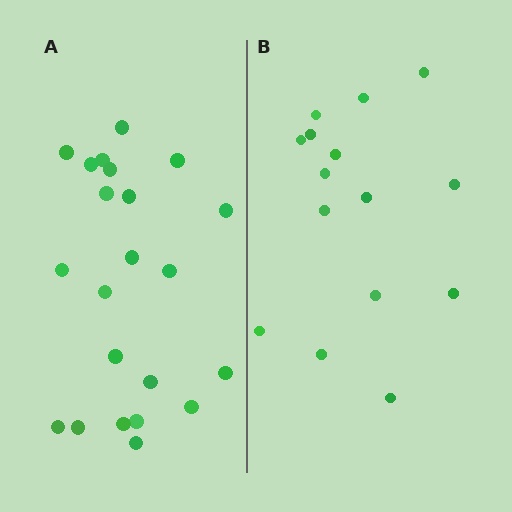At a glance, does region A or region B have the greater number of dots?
Region A (the left region) has more dots.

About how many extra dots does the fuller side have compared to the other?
Region A has roughly 8 or so more dots than region B.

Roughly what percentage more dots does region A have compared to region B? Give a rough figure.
About 45% more.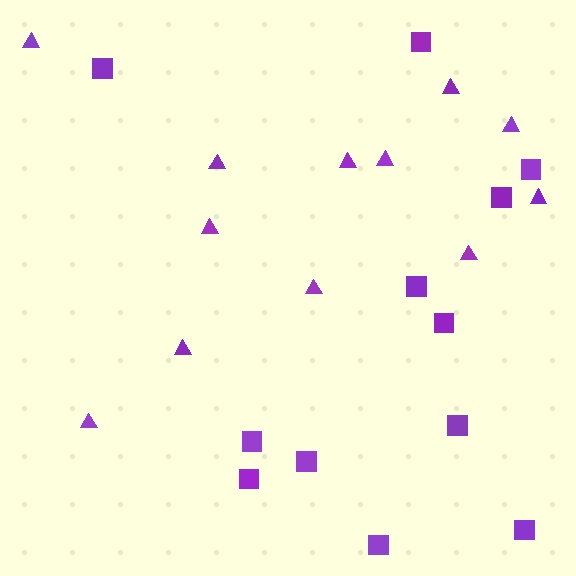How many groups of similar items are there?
There are 2 groups: one group of triangles (12) and one group of squares (12).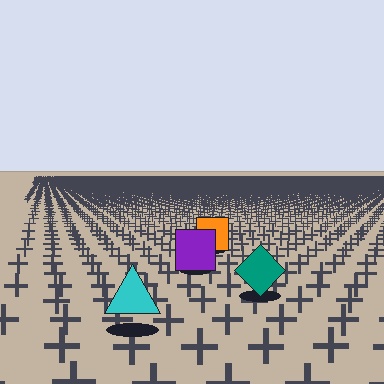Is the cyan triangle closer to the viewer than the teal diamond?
Yes. The cyan triangle is closer — you can tell from the texture gradient: the ground texture is coarser near it.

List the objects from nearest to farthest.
From nearest to farthest: the cyan triangle, the teal diamond, the purple square, the orange square.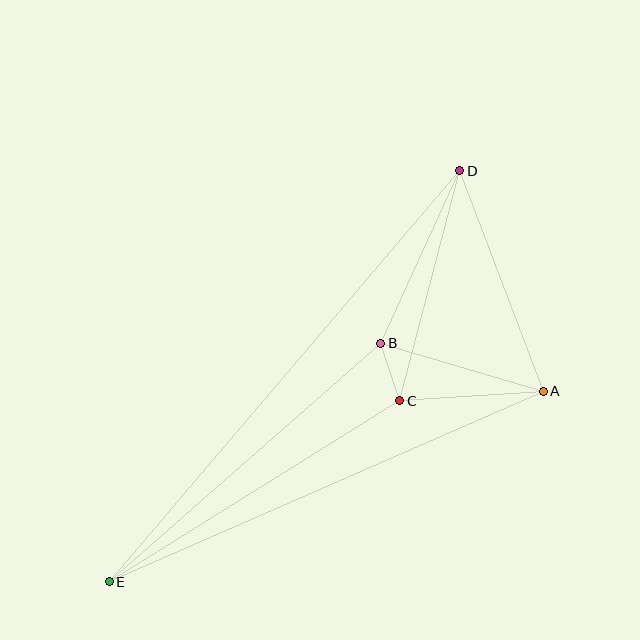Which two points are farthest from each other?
Points D and E are farthest from each other.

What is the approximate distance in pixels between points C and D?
The distance between C and D is approximately 237 pixels.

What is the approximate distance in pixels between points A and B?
The distance between A and B is approximately 170 pixels.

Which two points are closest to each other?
Points B and C are closest to each other.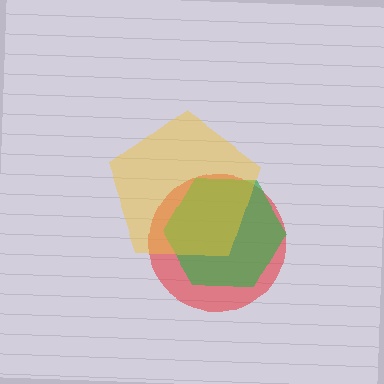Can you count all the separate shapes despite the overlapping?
Yes, there are 3 separate shapes.